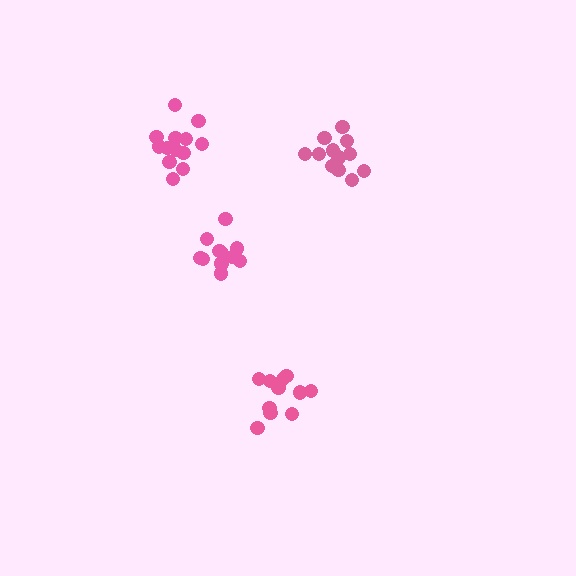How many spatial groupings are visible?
There are 4 spatial groupings.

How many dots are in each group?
Group 1: 12 dots, Group 2: 13 dots, Group 3: 12 dots, Group 4: 11 dots (48 total).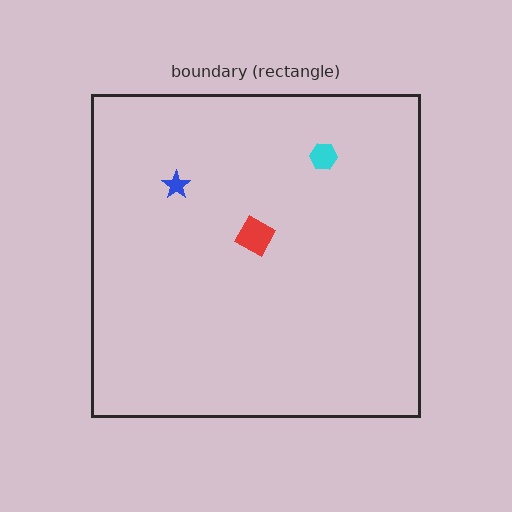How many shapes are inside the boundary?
3 inside, 0 outside.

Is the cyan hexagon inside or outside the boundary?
Inside.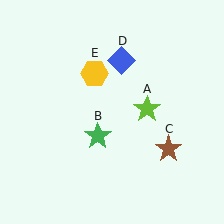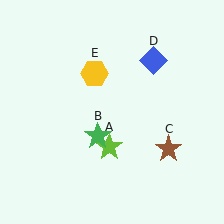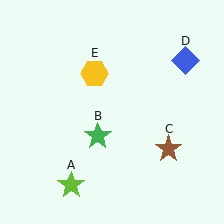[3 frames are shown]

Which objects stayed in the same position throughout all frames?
Green star (object B) and brown star (object C) and yellow hexagon (object E) remained stationary.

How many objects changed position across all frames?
2 objects changed position: lime star (object A), blue diamond (object D).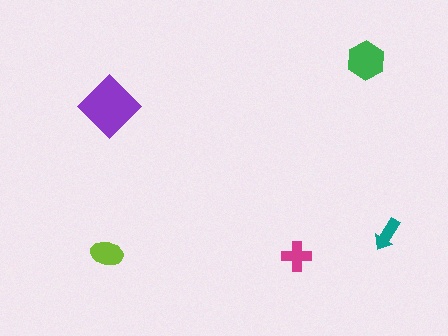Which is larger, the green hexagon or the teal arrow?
The green hexagon.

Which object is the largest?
The purple diamond.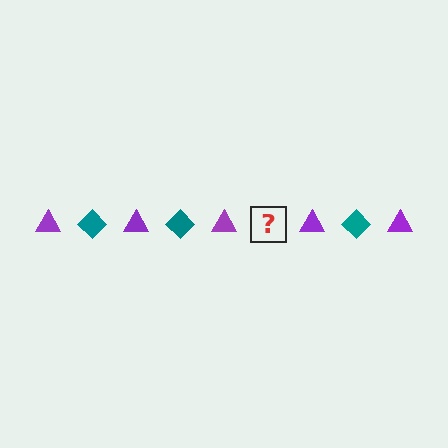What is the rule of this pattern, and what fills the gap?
The rule is that the pattern alternates between purple triangle and teal diamond. The gap should be filled with a teal diamond.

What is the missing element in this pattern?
The missing element is a teal diamond.